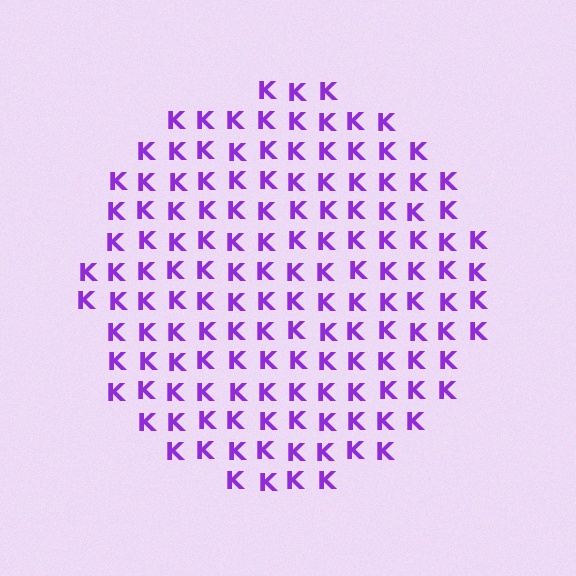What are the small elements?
The small elements are letter K's.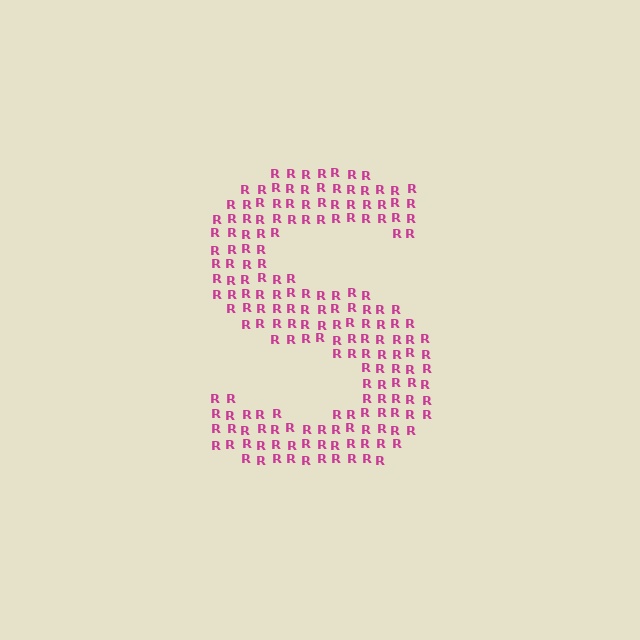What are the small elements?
The small elements are letter R's.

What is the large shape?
The large shape is the letter S.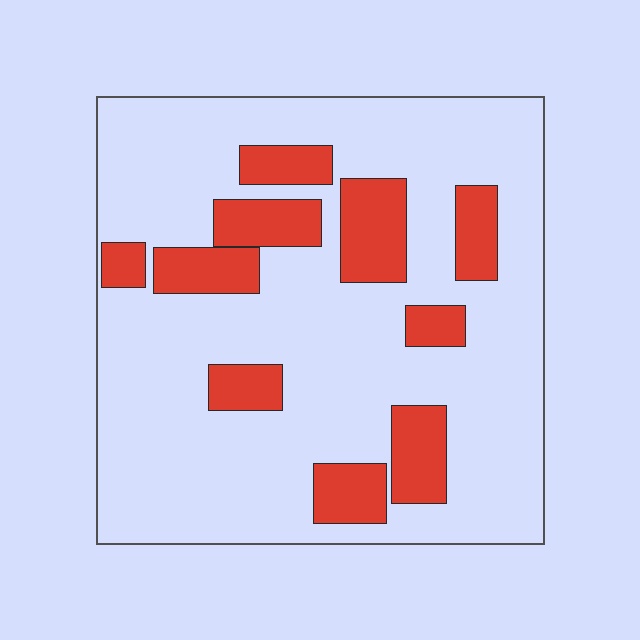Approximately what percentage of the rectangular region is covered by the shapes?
Approximately 20%.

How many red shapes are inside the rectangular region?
10.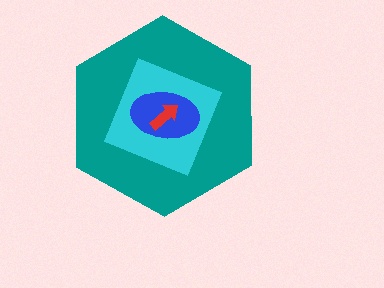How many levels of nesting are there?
4.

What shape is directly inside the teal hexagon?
The cyan diamond.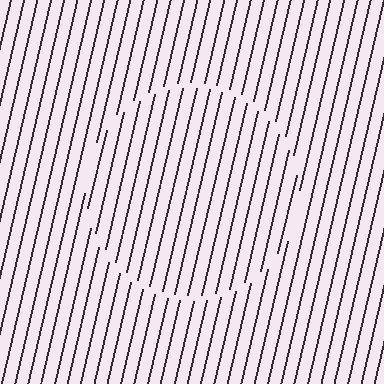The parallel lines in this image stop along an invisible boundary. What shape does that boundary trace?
An illusory circle. The interior of the shape contains the same grating, shifted by half a period — the contour is defined by the phase discontinuity where line-ends from the inner and outer gratings abut.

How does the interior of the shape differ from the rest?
The interior of the shape contains the same grating, shifted by half a period — the contour is defined by the phase discontinuity where line-ends from the inner and outer gratings abut.